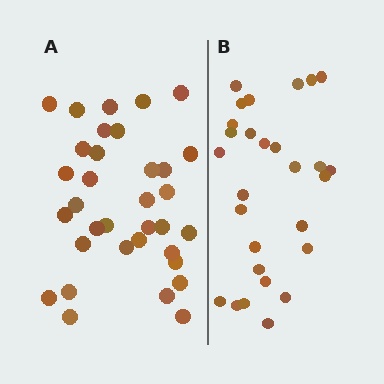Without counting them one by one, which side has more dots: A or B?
Region A (the left region) has more dots.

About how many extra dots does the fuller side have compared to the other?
Region A has about 6 more dots than region B.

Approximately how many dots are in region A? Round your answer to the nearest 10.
About 30 dots. (The exact count is 34, which rounds to 30.)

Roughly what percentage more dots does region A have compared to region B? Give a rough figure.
About 20% more.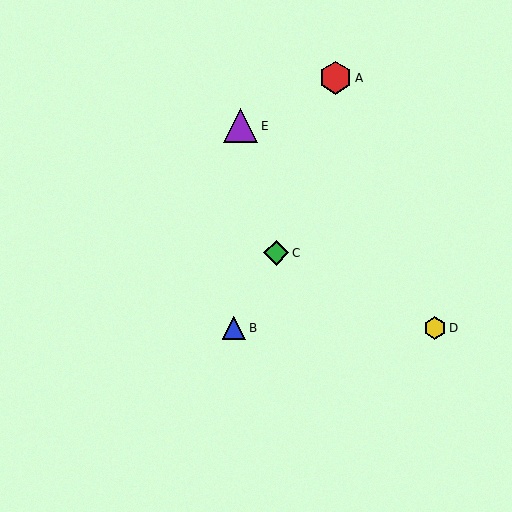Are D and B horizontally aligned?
Yes, both are at y≈328.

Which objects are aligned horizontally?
Objects B, D are aligned horizontally.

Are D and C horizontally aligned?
No, D is at y≈328 and C is at y≈253.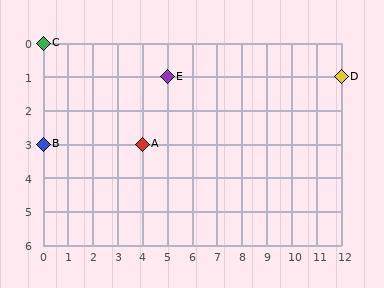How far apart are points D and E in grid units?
Points D and E are 7 columns apart.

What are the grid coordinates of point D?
Point D is at grid coordinates (12, 1).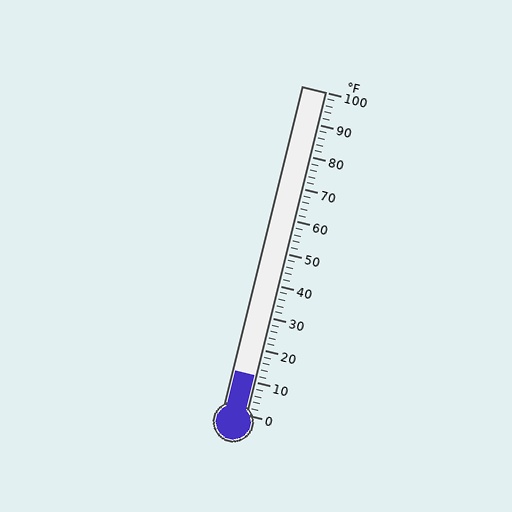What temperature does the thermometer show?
The thermometer shows approximately 12°F.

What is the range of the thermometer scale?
The thermometer scale ranges from 0°F to 100°F.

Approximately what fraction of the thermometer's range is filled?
The thermometer is filled to approximately 10% of its range.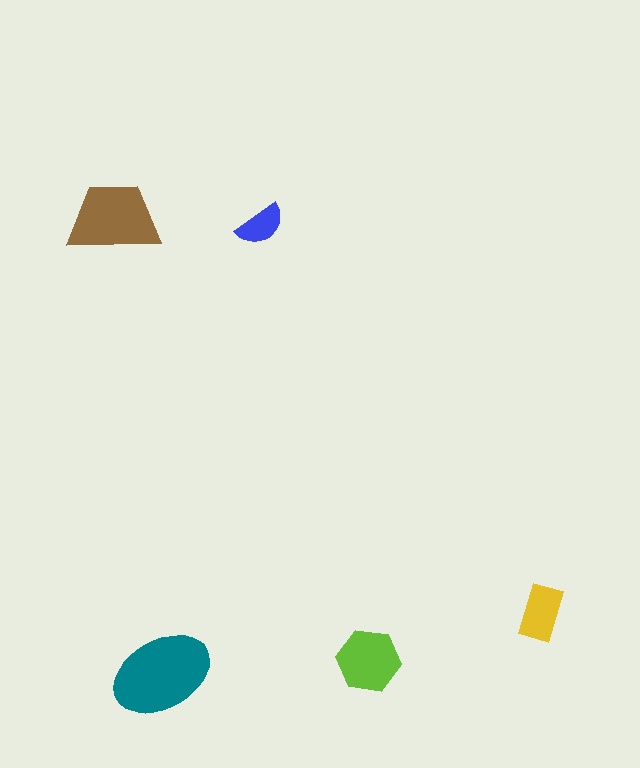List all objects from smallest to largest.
The blue semicircle, the yellow rectangle, the lime hexagon, the brown trapezoid, the teal ellipse.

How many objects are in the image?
There are 5 objects in the image.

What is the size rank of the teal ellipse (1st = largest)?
1st.